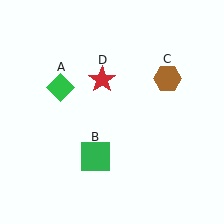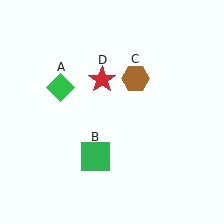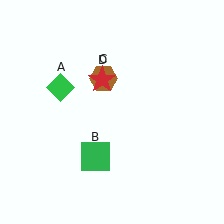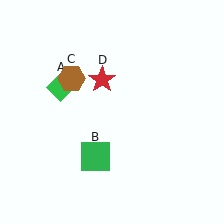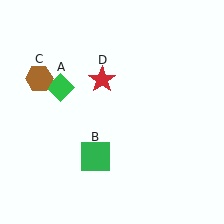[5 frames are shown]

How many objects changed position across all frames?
1 object changed position: brown hexagon (object C).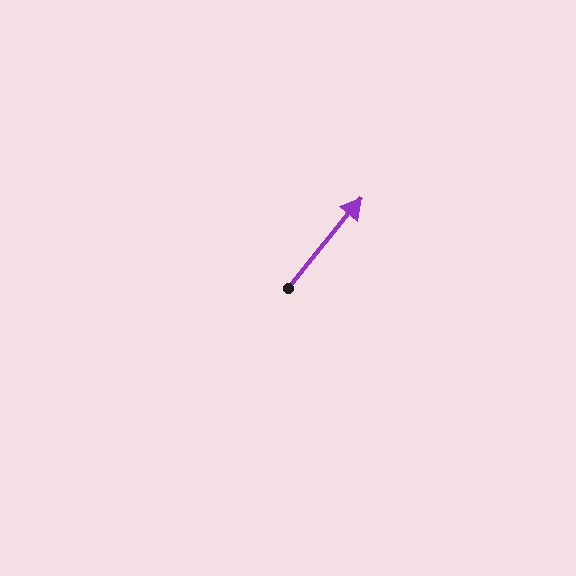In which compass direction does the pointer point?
Northeast.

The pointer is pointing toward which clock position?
Roughly 1 o'clock.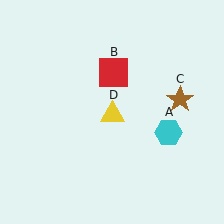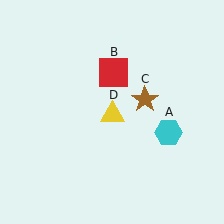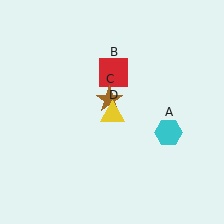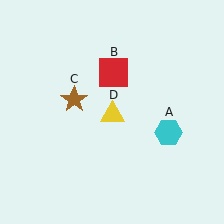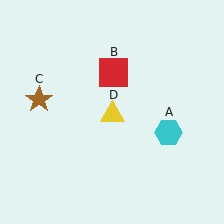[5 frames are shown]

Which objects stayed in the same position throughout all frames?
Cyan hexagon (object A) and red square (object B) and yellow triangle (object D) remained stationary.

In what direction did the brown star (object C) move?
The brown star (object C) moved left.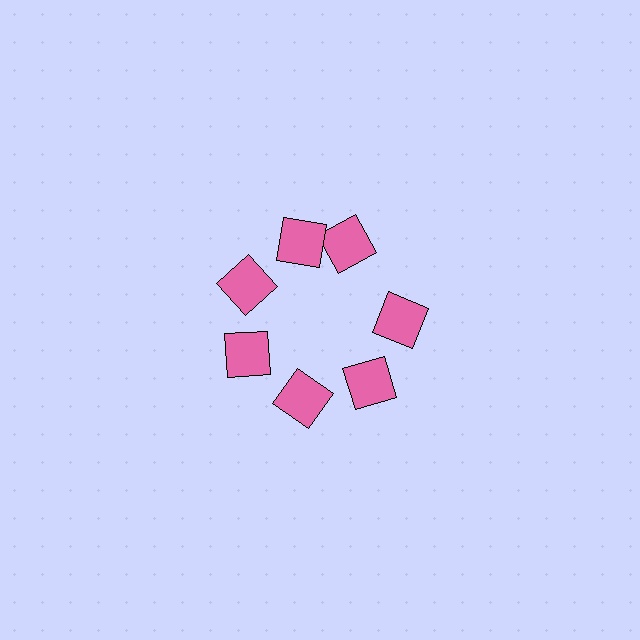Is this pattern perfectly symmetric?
No. The 7 pink squares are arranged in a ring, but one element near the 1 o'clock position is rotated out of alignment along the ring, breaking the 7-fold rotational symmetry.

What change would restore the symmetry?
The symmetry would be restored by rotating it back into even spacing with its neighbors so that all 7 squares sit at equal angles and equal distance from the center.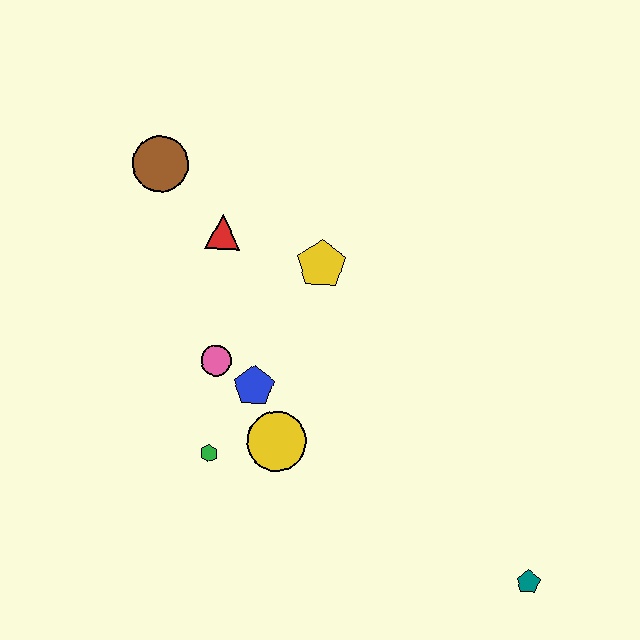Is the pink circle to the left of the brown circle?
No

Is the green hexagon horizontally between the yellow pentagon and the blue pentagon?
No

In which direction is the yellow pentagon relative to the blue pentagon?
The yellow pentagon is above the blue pentagon.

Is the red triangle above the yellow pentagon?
Yes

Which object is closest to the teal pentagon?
The yellow circle is closest to the teal pentagon.